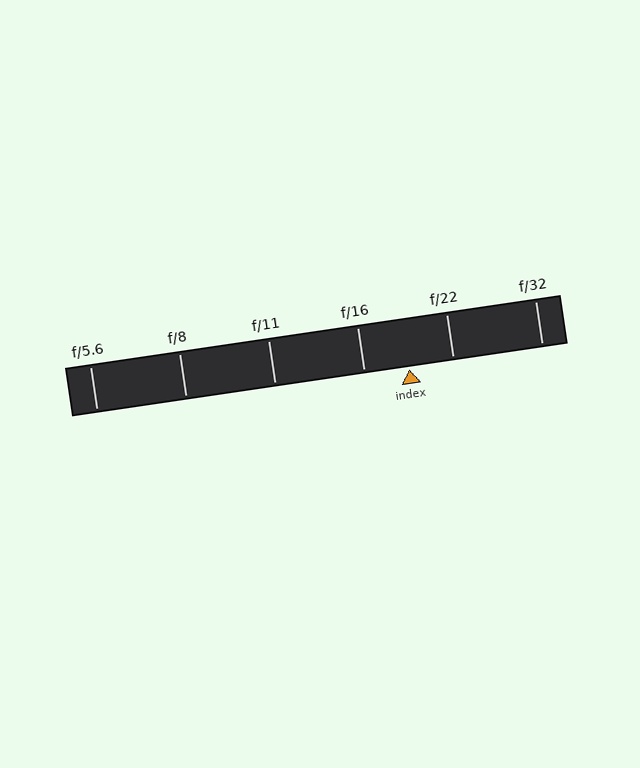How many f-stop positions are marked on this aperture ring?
There are 6 f-stop positions marked.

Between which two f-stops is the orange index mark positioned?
The index mark is between f/16 and f/22.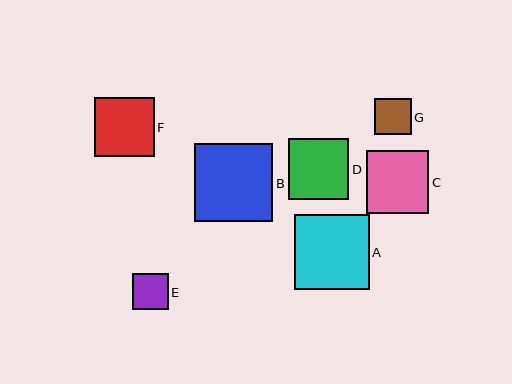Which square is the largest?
Square B is the largest with a size of approximately 78 pixels.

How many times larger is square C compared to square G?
Square C is approximately 1.7 times the size of square G.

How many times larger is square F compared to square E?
Square F is approximately 1.7 times the size of square E.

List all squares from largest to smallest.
From largest to smallest: B, A, C, D, F, G, E.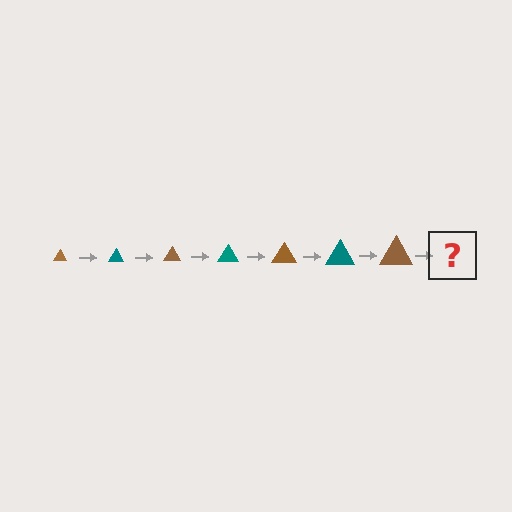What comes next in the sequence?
The next element should be a teal triangle, larger than the previous one.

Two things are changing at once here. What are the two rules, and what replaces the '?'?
The two rules are that the triangle grows larger each step and the color cycles through brown and teal. The '?' should be a teal triangle, larger than the previous one.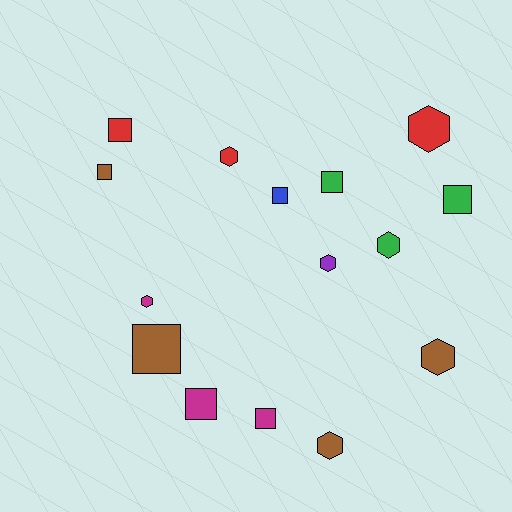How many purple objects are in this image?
There is 1 purple object.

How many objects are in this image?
There are 15 objects.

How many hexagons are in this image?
There are 7 hexagons.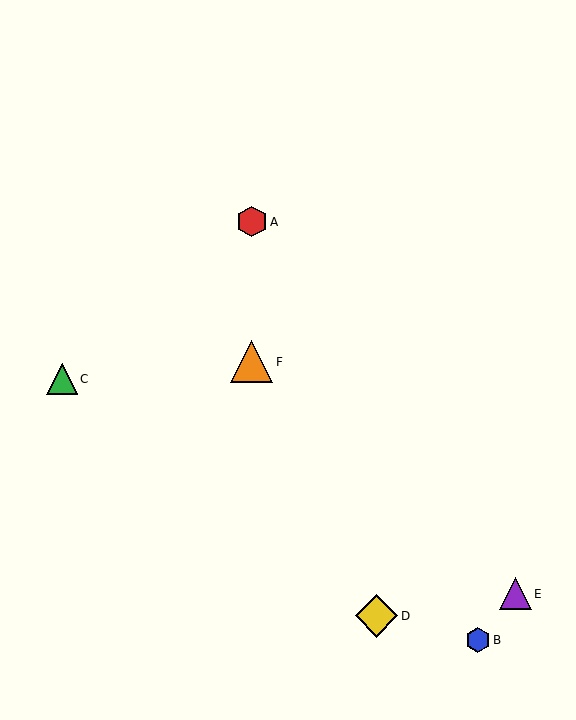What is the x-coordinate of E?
Object E is at x≈516.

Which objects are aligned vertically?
Objects A, F are aligned vertically.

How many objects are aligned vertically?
2 objects (A, F) are aligned vertically.